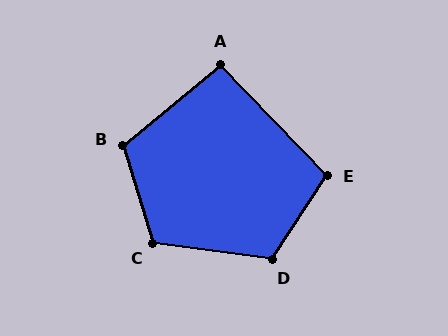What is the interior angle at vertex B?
Approximately 113 degrees (obtuse).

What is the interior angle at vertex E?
Approximately 103 degrees (obtuse).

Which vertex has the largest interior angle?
D, at approximately 115 degrees.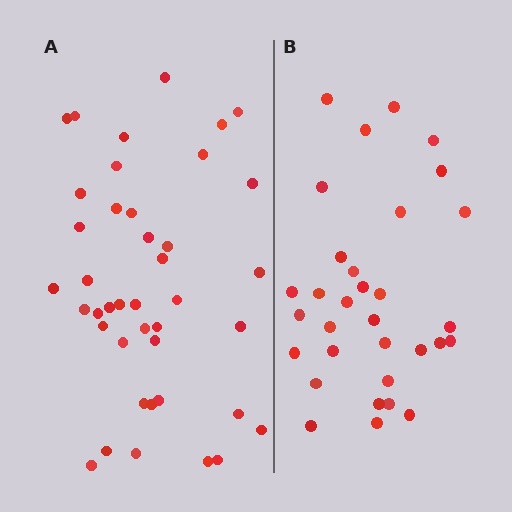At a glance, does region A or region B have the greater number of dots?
Region A (the left region) has more dots.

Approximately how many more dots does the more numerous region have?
Region A has roughly 8 or so more dots than region B.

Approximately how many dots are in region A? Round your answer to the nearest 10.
About 40 dots. (The exact count is 41, which rounds to 40.)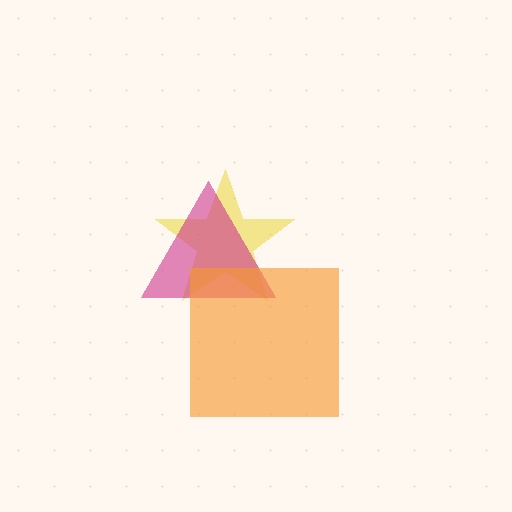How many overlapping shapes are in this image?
There are 3 overlapping shapes in the image.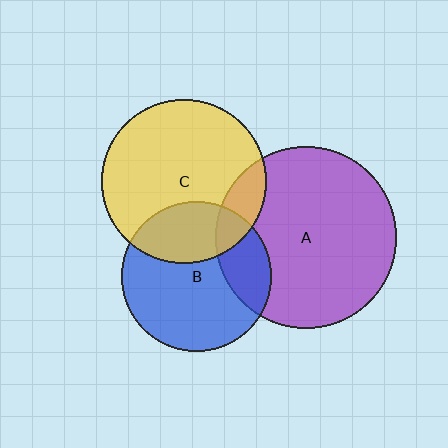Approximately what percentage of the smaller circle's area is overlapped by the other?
Approximately 30%.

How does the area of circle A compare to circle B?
Approximately 1.5 times.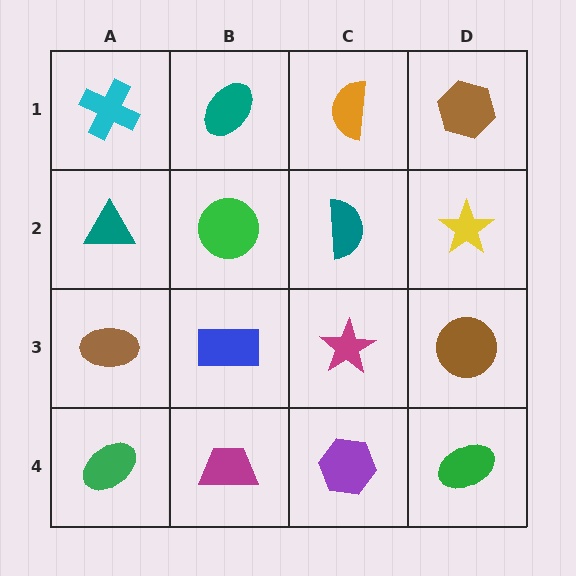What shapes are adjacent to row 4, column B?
A blue rectangle (row 3, column B), a green ellipse (row 4, column A), a purple hexagon (row 4, column C).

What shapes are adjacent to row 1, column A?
A teal triangle (row 2, column A), a teal ellipse (row 1, column B).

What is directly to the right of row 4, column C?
A green ellipse.